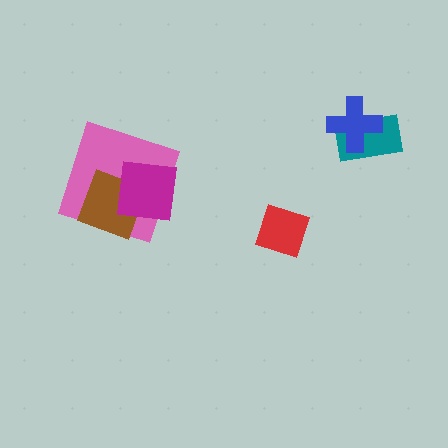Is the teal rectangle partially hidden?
Yes, it is partially covered by another shape.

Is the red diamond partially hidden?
No, no other shape covers it.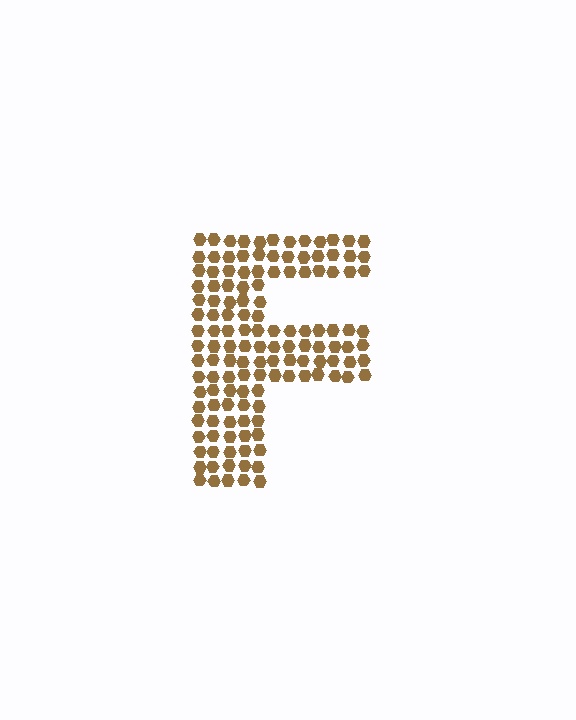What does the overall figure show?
The overall figure shows the letter F.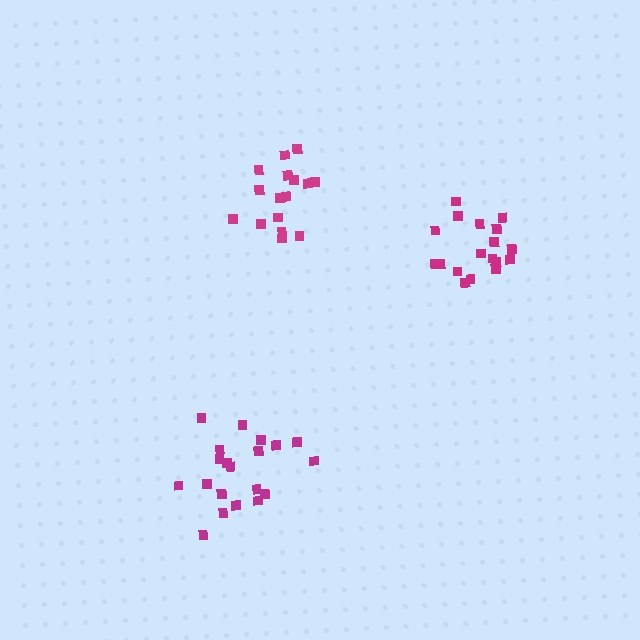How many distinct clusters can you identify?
There are 3 distinct clusters.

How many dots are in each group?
Group 1: 20 dots, Group 2: 16 dots, Group 3: 18 dots (54 total).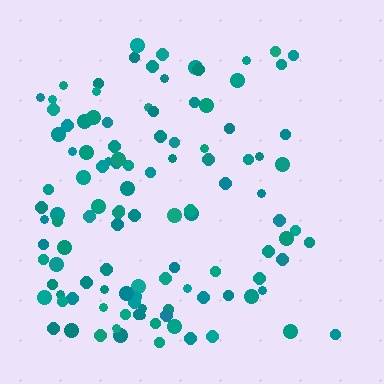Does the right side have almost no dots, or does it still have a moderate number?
Still a moderate number, just noticeably fewer than the left.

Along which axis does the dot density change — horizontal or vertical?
Horizontal.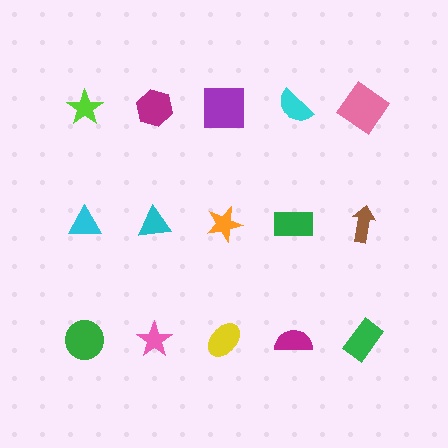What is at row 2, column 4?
A green rectangle.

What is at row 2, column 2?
A cyan triangle.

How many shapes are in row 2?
5 shapes.